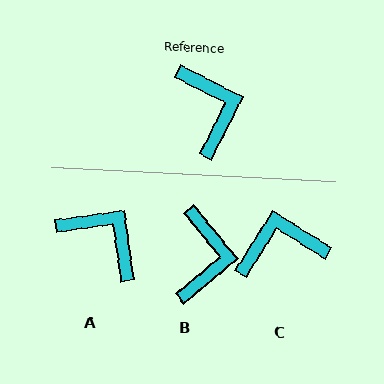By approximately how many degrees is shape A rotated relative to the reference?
Approximately 35 degrees counter-clockwise.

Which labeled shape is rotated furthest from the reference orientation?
C, about 85 degrees away.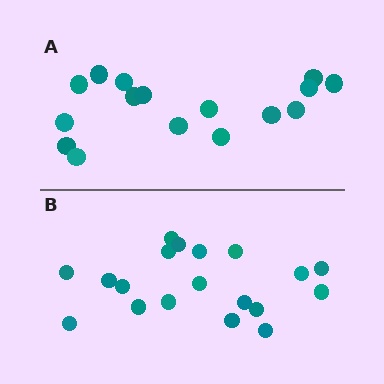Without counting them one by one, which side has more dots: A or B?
Region B (the bottom region) has more dots.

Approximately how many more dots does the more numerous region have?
Region B has just a few more — roughly 2 or 3 more dots than region A.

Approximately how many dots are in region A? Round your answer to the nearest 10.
About 20 dots. (The exact count is 16, which rounds to 20.)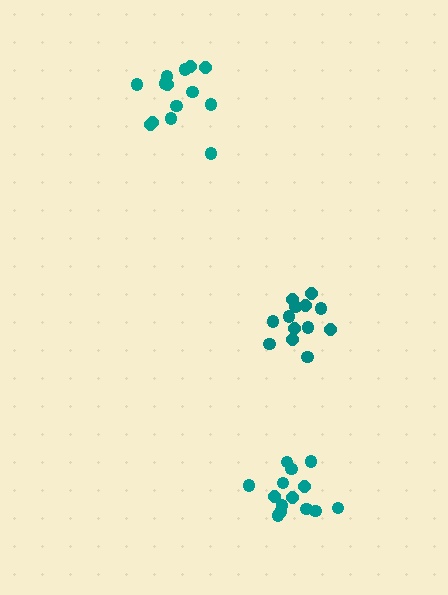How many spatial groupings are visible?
There are 3 spatial groupings.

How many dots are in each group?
Group 1: 14 dots, Group 2: 13 dots, Group 3: 14 dots (41 total).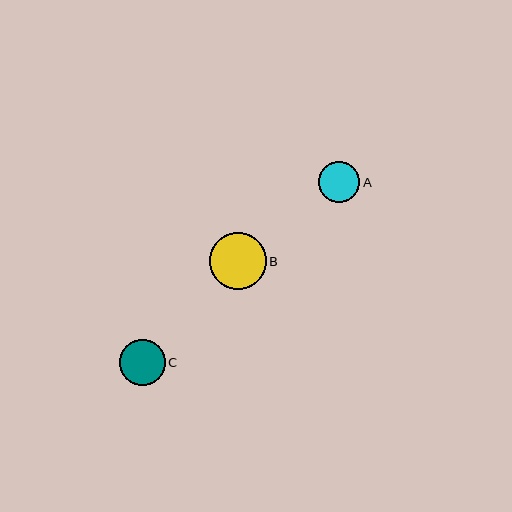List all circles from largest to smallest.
From largest to smallest: B, C, A.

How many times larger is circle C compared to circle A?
Circle C is approximately 1.1 times the size of circle A.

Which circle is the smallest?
Circle A is the smallest with a size of approximately 41 pixels.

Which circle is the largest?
Circle B is the largest with a size of approximately 57 pixels.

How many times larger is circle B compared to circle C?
Circle B is approximately 1.2 times the size of circle C.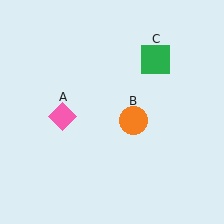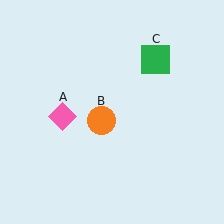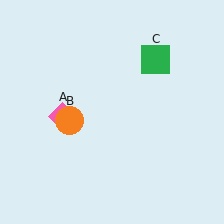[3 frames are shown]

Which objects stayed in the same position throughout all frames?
Pink diamond (object A) and green square (object C) remained stationary.